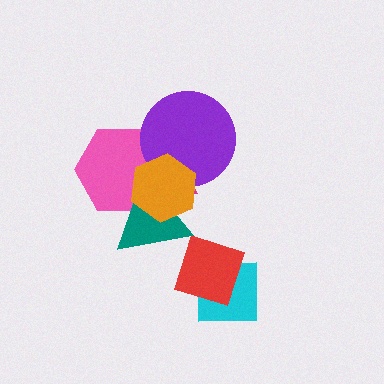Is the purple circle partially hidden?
Yes, it is partially covered by another shape.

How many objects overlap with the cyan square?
1 object overlaps with the cyan square.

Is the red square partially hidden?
No, no other shape covers it.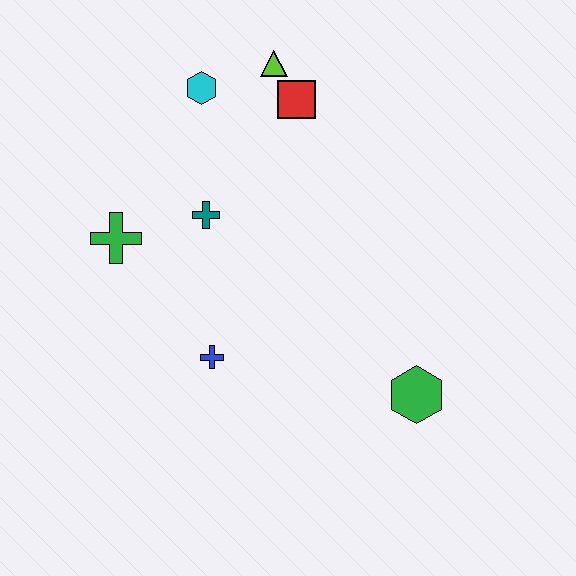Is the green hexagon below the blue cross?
Yes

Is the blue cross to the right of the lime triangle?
No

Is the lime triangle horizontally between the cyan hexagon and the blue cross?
No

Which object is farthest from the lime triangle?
The green hexagon is farthest from the lime triangle.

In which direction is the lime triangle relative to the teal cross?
The lime triangle is above the teal cross.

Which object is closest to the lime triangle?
The red square is closest to the lime triangle.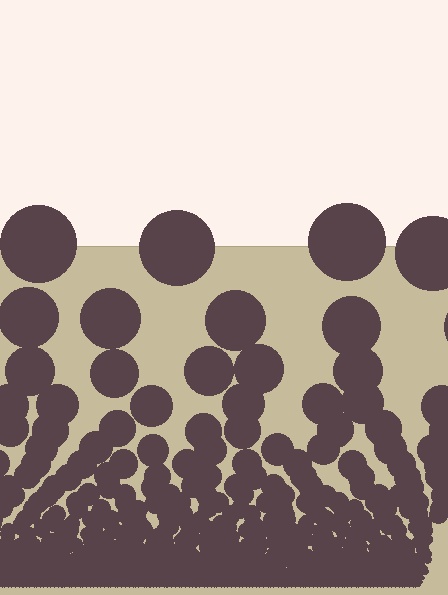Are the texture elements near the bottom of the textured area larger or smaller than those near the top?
Smaller. The gradient is inverted — elements near the bottom are smaller and denser.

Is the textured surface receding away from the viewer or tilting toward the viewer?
The surface appears to tilt toward the viewer. Texture elements get larger and sparser toward the top.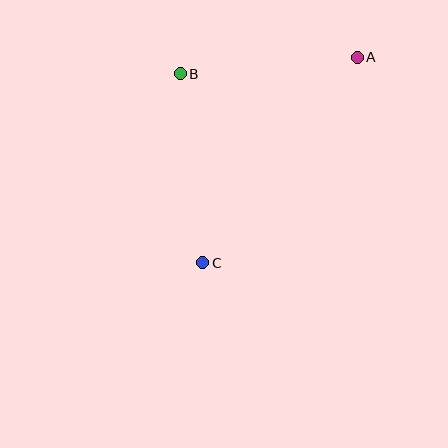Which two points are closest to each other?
Points A and B are closest to each other.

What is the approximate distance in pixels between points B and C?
The distance between B and C is approximately 190 pixels.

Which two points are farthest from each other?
Points A and C are farthest from each other.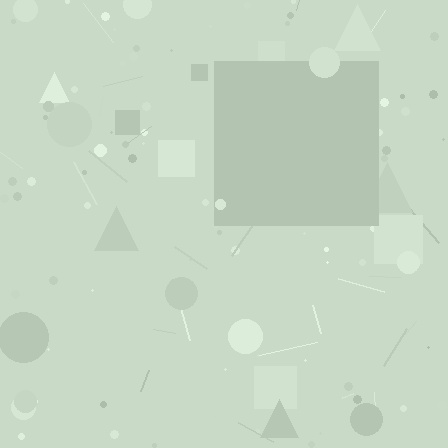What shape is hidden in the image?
A square is hidden in the image.